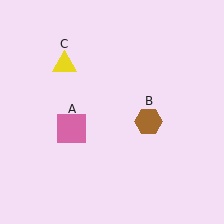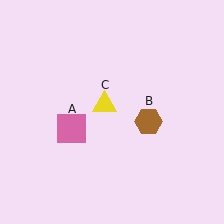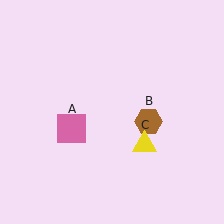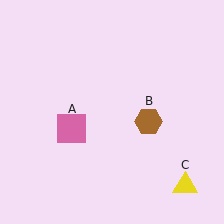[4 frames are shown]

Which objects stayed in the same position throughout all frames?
Pink square (object A) and brown hexagon (object B) remained stationary.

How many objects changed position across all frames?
1 object changed position: yellow triangle (object C).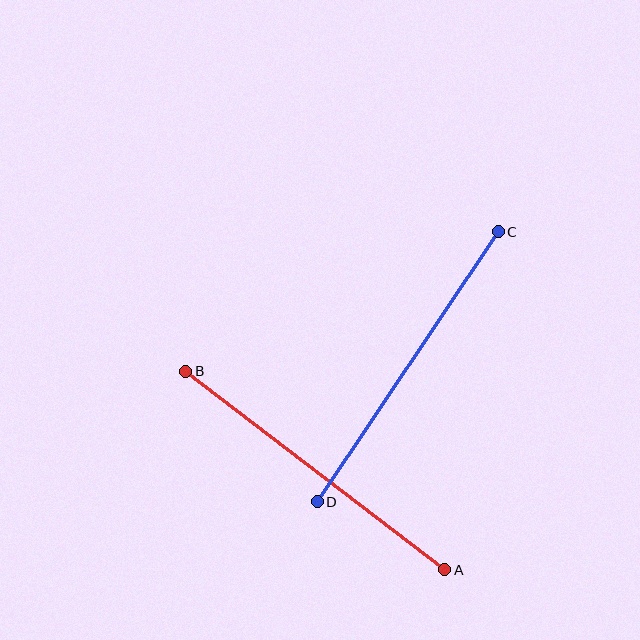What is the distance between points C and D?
The distance is approximately 325 pixels.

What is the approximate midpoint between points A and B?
The midpoint is at approximately (315, 471) pixels.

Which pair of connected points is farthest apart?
Points A and B are farthest apart.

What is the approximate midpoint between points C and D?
The midpoint is at approximately (408, 367) pixels.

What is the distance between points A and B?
The distance is approximately 326 pixels.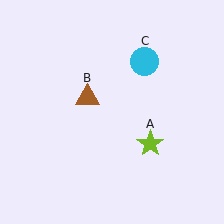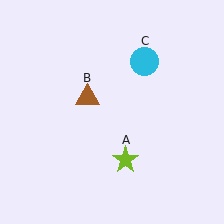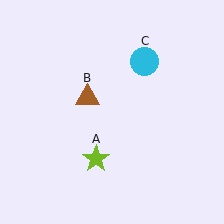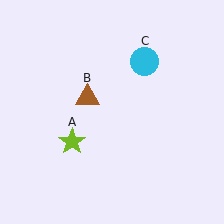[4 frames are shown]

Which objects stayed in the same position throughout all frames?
Brown triangle (object B) and cyan circle (object C) remained stationary.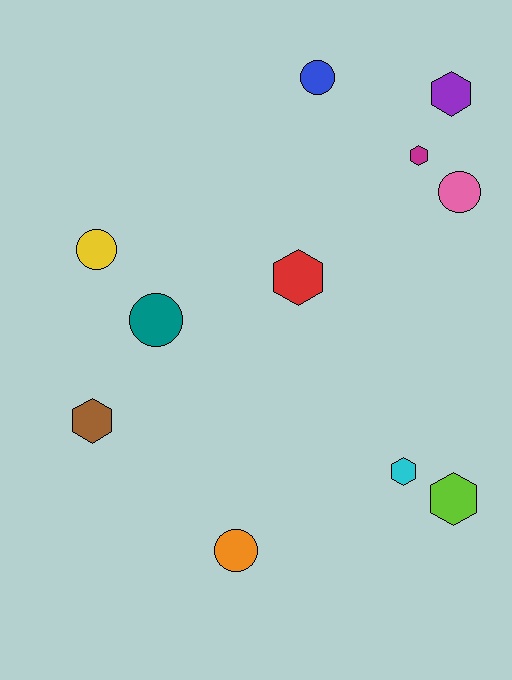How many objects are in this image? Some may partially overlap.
There are 11 objects.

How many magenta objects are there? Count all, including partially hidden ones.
There is 1 magenta object.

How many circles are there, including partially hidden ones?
There are 5 circles.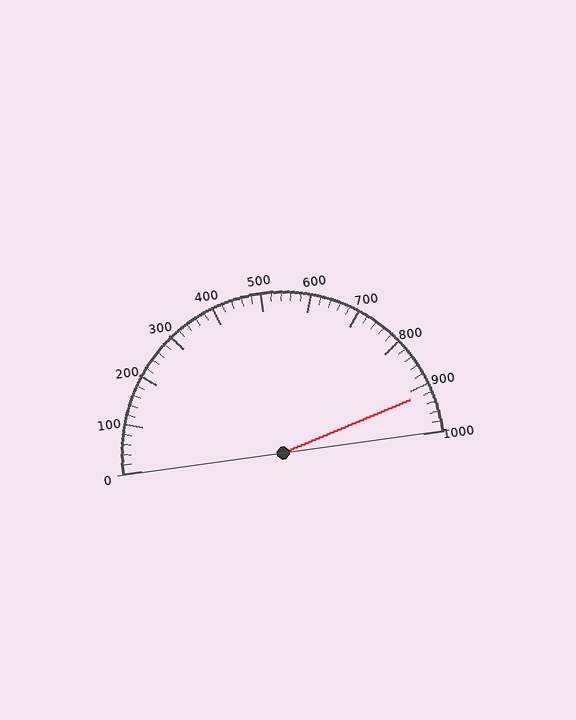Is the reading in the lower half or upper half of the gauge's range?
The reading is in the upper half of the range (0 to 1000).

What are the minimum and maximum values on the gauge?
The gauge ranges from 0 to 1000.